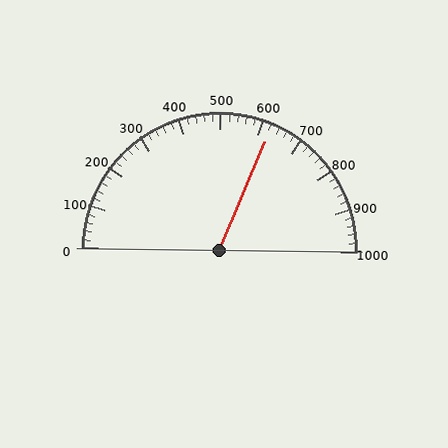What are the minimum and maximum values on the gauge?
The gauge ranges from 0 to 1000.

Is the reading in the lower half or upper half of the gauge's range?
The reading is in the upper half of the range (0 to 1000).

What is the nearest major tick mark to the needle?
The nearest major tick mark is 600.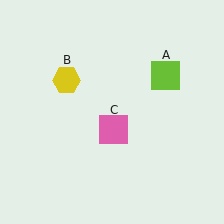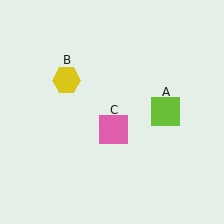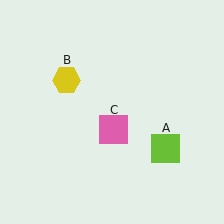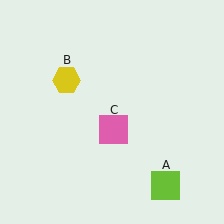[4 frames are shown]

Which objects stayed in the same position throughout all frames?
Yellow hexagon (object B) and pink square (object C) remained stationary.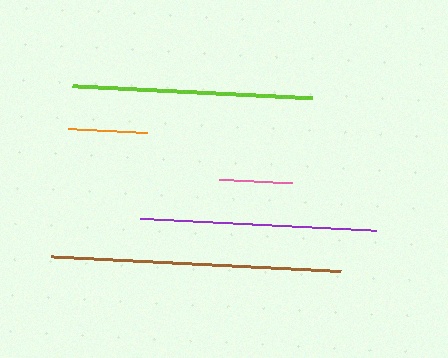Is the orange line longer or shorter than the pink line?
The orange line is longer than the pink line.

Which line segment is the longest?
The brown line is the longest at approximately 289 pixels.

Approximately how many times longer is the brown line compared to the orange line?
The brown line is approximately 3.7 times the length of the orange line.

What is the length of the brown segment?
The brown segment is approximately 289 pixels long.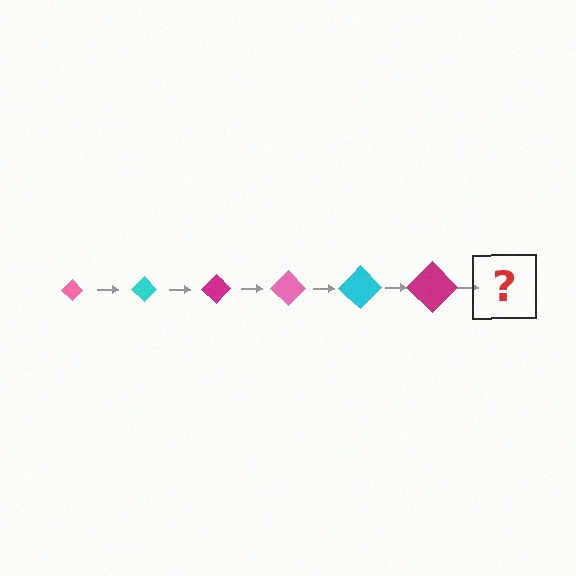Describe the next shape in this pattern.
It should be a pink diamond, larger than the previous one.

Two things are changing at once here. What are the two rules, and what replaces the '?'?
The two rules are that the diamond grows larger each step and the color cycles through pink, cyan, and magenta. The '?' should be a pink diamond, larger than the previous one.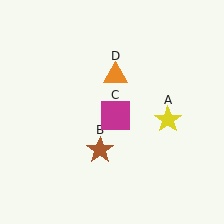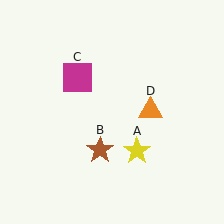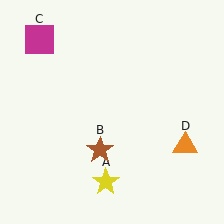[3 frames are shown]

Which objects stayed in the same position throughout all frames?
Brown star (object B) remained stationary.